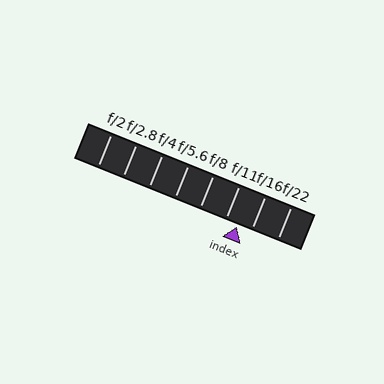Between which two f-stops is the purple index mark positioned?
The index mark is between f/11 and f/16.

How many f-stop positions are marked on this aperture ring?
There are 8 f-stop positions marked.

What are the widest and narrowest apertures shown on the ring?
The widest aperture shown is f/2 and the narrowest is f/22.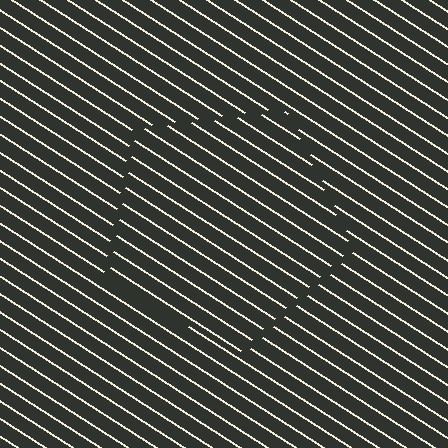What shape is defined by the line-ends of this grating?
An illusory pentagon. The interior of the shape contains the same grating, shifted by half a period — the contour is defined by the phase discontinuity where line-ends from the inner and outer gratings abut.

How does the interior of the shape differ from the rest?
The interior of the shape contains the same grating, shifted by half a period — the contour is defined by the phase discontinuity where line-ends from the inner and outer gratings abut.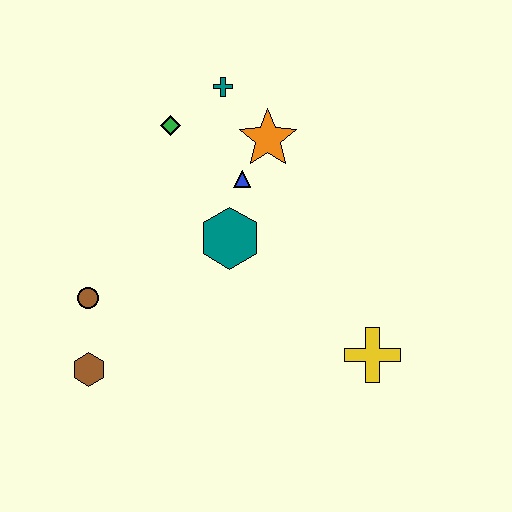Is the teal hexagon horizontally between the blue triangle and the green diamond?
Yes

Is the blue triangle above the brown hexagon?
Yes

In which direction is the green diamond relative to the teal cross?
The green diamond is to the left of the teal cross.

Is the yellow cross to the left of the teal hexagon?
No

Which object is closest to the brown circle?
The brown hexagon is closest to the brown circle.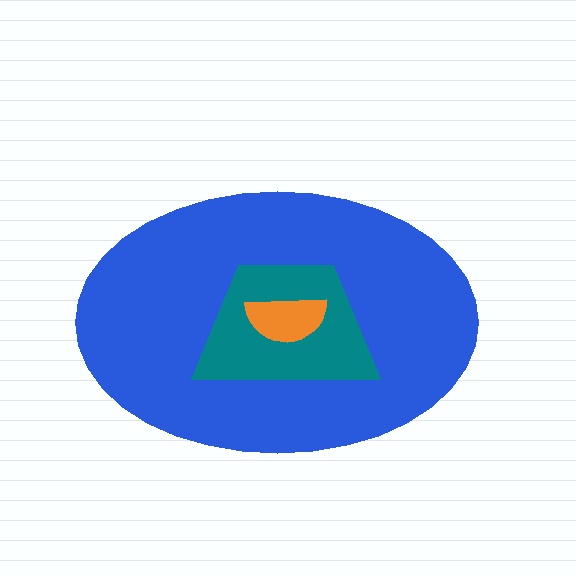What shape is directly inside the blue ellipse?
The teal trapezoid.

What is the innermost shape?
The orange semicircle.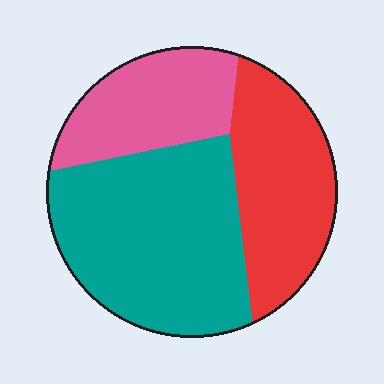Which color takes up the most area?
Teal, at roughly 45%.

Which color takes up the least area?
Pink, at roughly 25%.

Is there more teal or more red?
Teal.